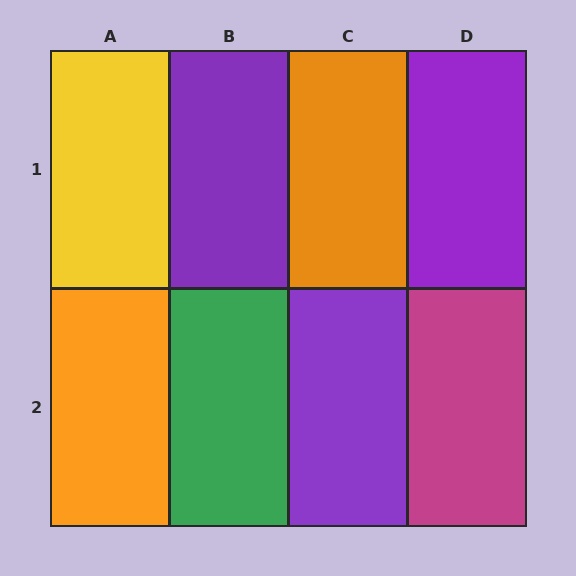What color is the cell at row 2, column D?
Magenta.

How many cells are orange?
2 cells are orange.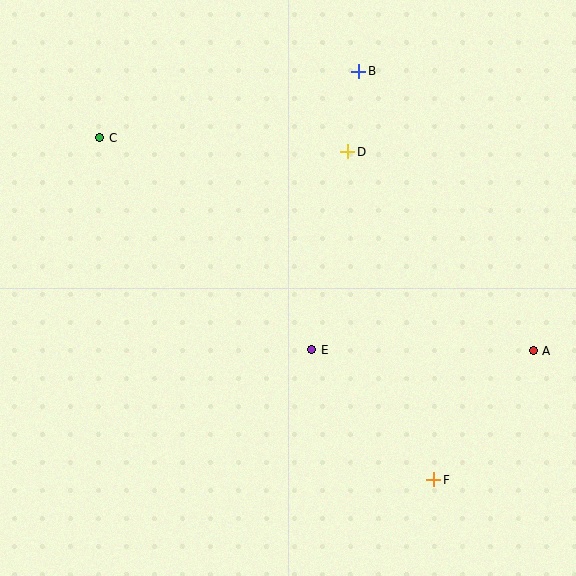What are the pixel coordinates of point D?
Point D is at (348, 152).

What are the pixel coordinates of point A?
Point A is at (533, 351).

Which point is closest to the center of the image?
Point E at (312, 350) is closest to the center.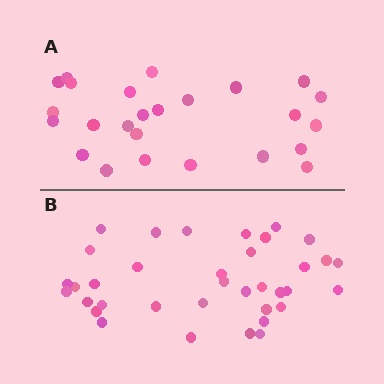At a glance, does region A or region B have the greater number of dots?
Region B (the bottom region) has more dots.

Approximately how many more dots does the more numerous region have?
Region B has roughly 12 or so more dots than region A.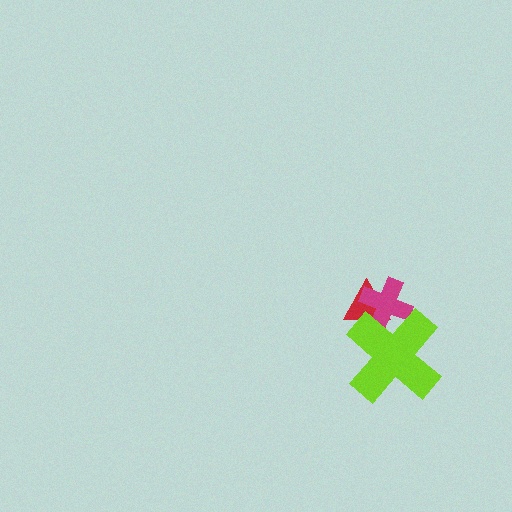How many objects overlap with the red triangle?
2 objects overlap with the red triangle.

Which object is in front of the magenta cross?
The lime cross is in front of the magenta cross.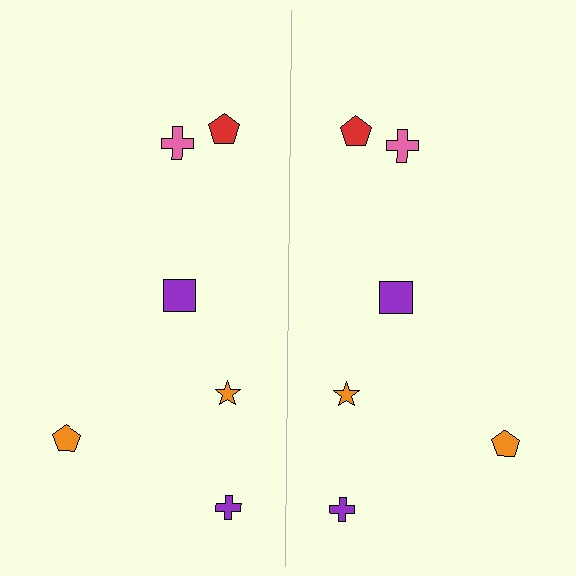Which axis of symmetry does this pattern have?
The pattern has a vertical axis of symmetry running through the center of the image.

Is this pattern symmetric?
Yes, this pattern has bilateral (reflection) symmetry.